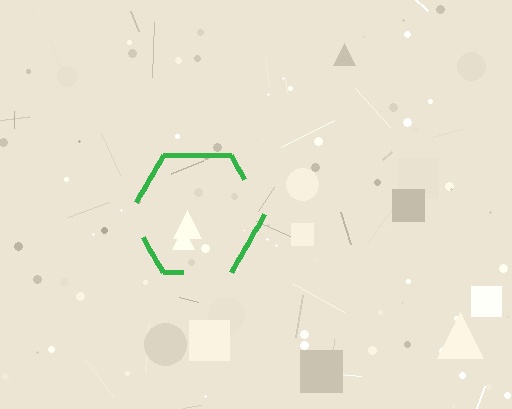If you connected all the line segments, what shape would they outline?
They would outline a hexagon.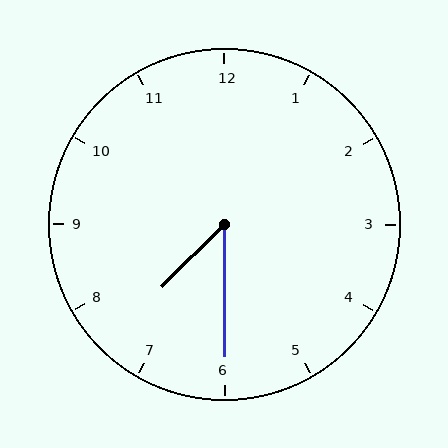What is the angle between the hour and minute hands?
Approximately 45 degrees.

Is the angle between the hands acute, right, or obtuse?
It is acute.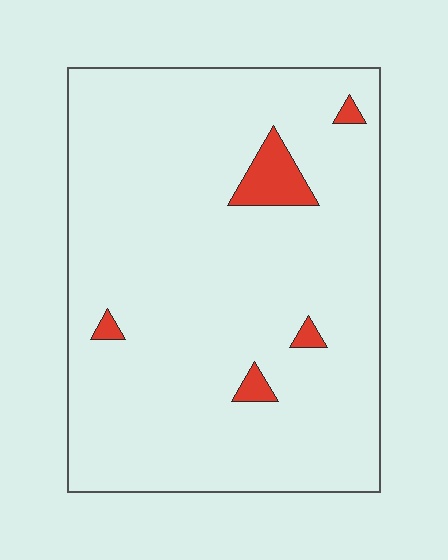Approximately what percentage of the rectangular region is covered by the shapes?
Approximately 5%.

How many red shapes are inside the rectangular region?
5.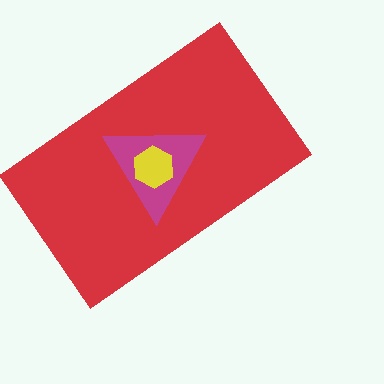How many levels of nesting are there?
3.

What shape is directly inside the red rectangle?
The magenta triangle.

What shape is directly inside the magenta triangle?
The yellow hexagon.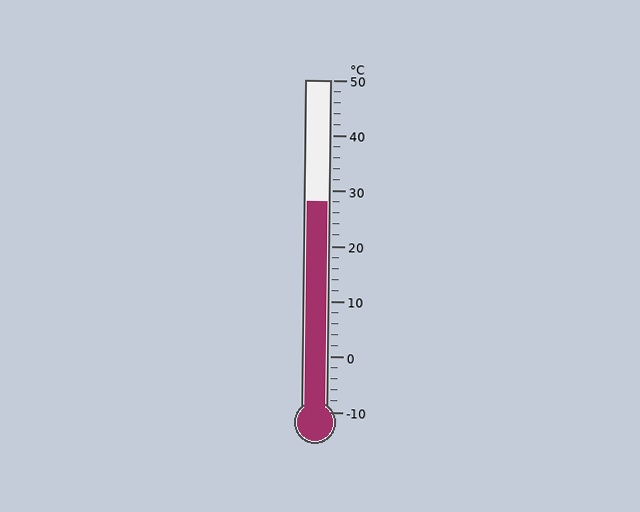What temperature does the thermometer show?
The thermometer shows approximately 28°C.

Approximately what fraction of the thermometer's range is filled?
The thermometer is filled to approximately 65% of its range.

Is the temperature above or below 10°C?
The temperature is above 10°C.